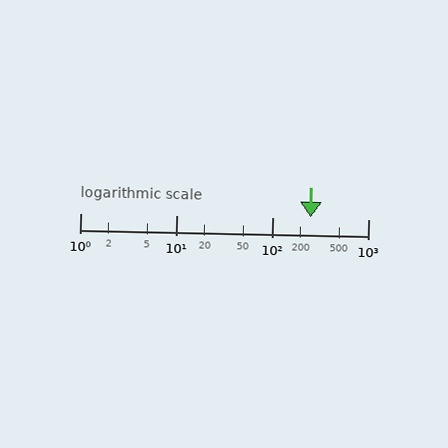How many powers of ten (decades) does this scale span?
The scale spans 3 decades, from 1 to 1000.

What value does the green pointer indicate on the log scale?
The pointer indicates approximately 250.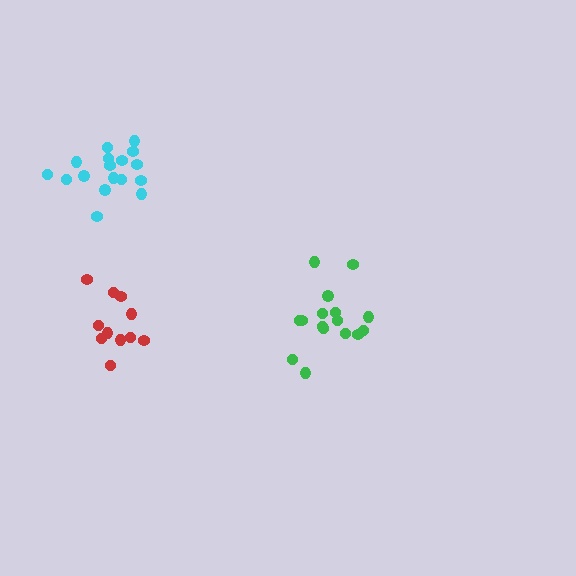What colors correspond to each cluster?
The clusters are colored: green, red, cyan.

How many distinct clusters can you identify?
There are 3 distinct clusters.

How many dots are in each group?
Group 1: 16 dots, Group 2: 11 dots, Group 3: 17 dots (44 total).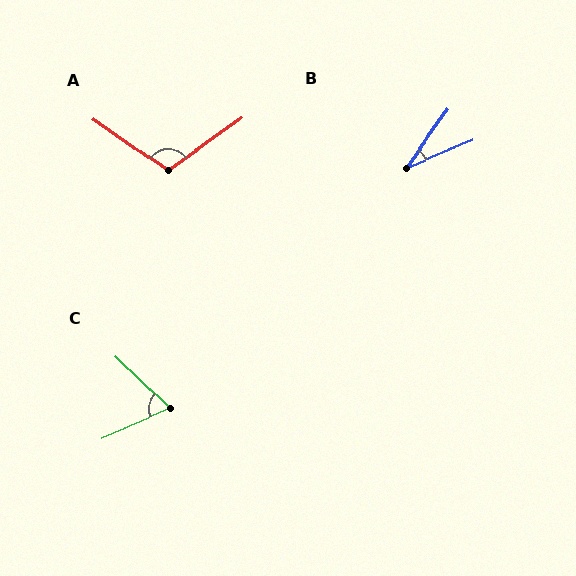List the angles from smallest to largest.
B (32°), C (66°), A (110°).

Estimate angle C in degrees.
Approximately 66 degrees.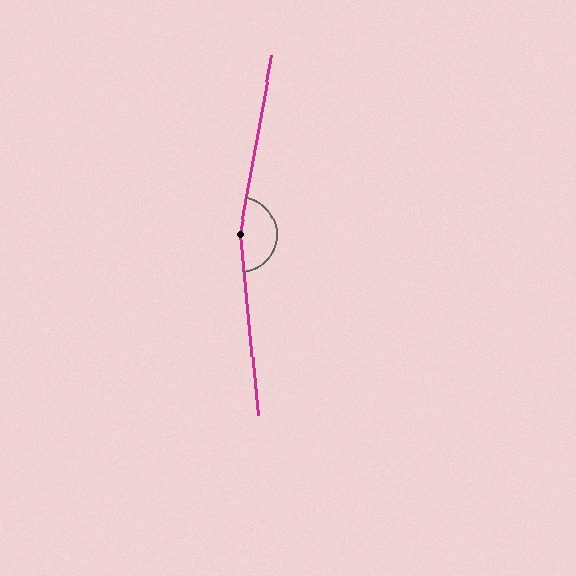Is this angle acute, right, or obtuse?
It is obtuse.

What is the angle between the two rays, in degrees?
Approximately 164 degrees.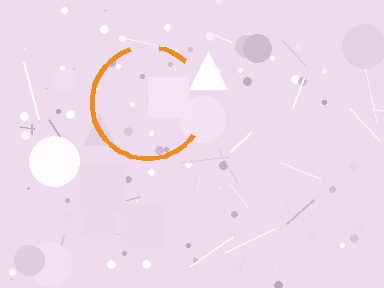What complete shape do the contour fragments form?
The contour fragments form a circle.